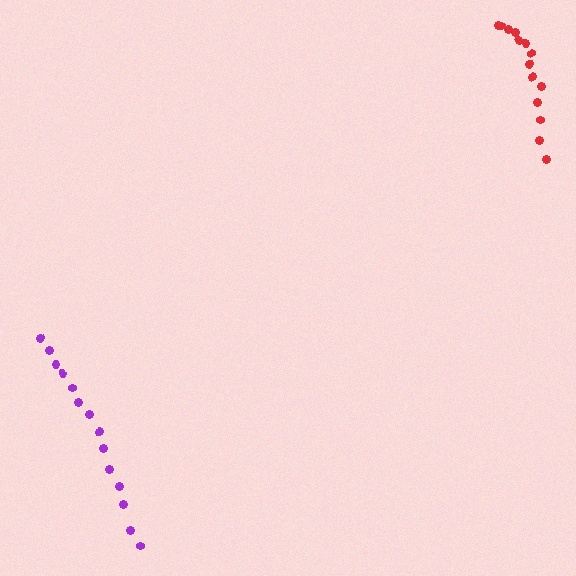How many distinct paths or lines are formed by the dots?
There are 2 distinct paths.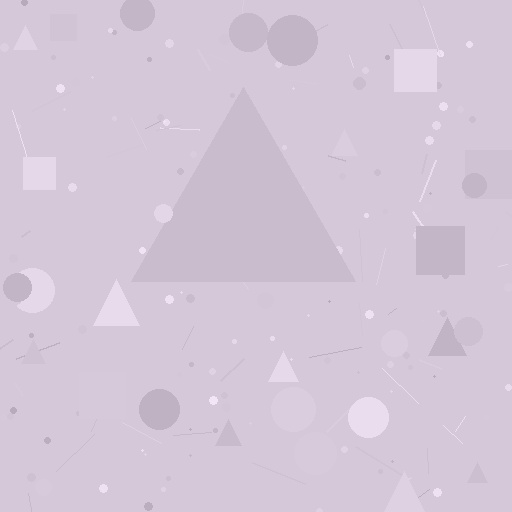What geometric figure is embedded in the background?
A triangle is embedded in the background.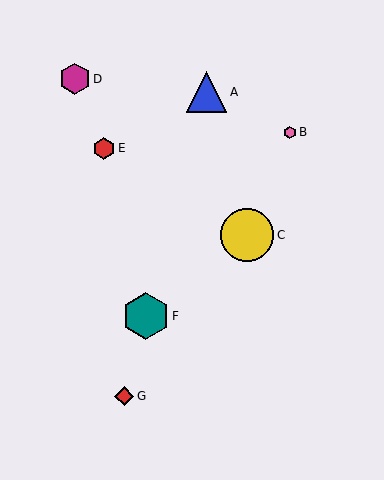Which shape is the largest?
The yellow circle (labeled C) is the largest.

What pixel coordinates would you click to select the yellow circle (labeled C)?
Click at (247, 235) to select the yellow circle C.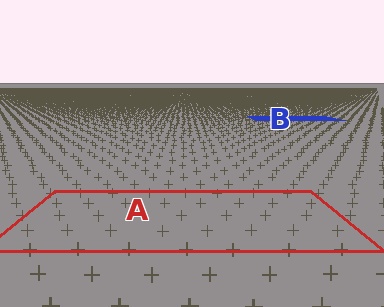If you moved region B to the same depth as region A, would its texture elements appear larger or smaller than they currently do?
They would appear larger. At a closer depth, the same texture elements are projected at a bigger on-screen size.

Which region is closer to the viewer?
Region A is closer. The texture elements there are larger and more spread out.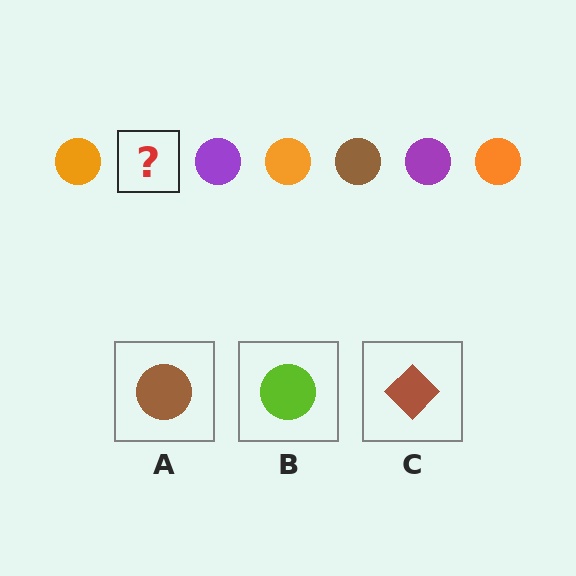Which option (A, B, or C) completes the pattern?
A.